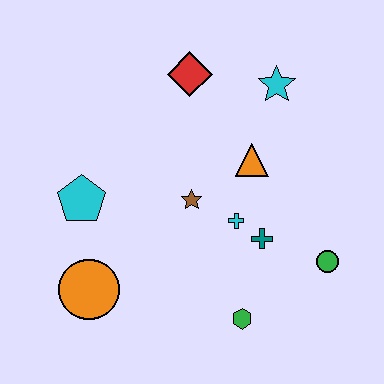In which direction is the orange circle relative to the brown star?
The orange circle is to the left of the brown star.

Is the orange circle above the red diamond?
No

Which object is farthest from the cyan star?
The orange circle is farthest from the cyan star.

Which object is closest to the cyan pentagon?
The orange circle is closest to the cyan pentagon.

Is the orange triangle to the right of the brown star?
Yes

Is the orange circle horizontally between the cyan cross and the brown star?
No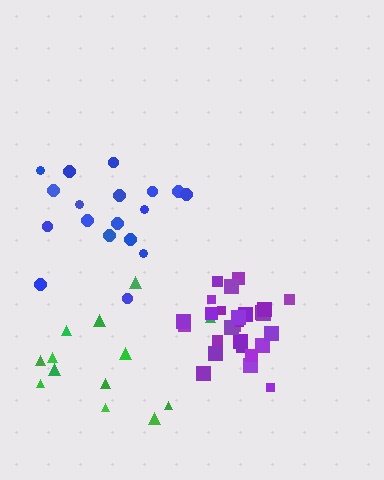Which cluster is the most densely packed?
Purple.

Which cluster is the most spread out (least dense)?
Green.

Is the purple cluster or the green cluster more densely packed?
Purple.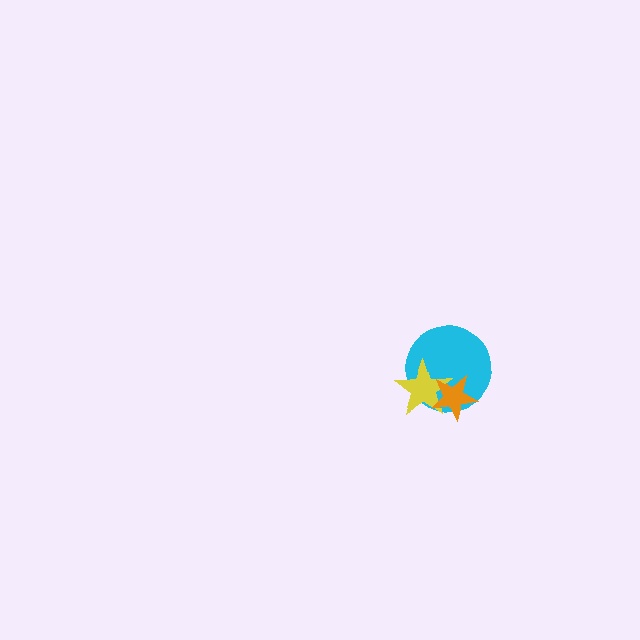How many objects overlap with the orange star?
2 objects overlap with the orange star.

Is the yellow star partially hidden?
Yes, it is partially covered by another shape.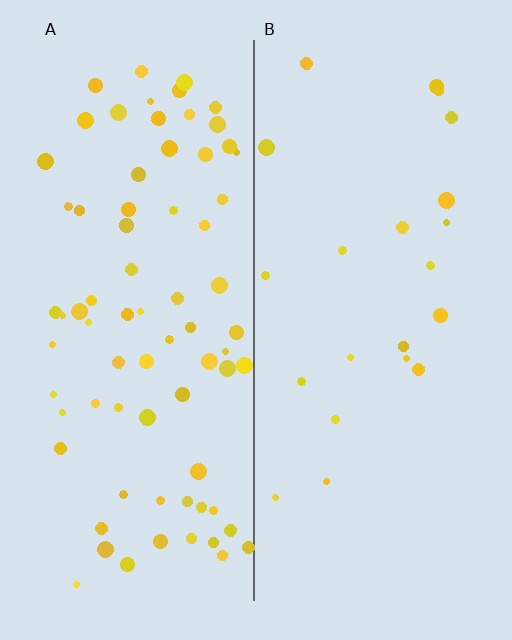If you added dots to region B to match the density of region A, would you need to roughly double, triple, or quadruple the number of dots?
Approximately triple.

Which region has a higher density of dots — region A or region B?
A (the left).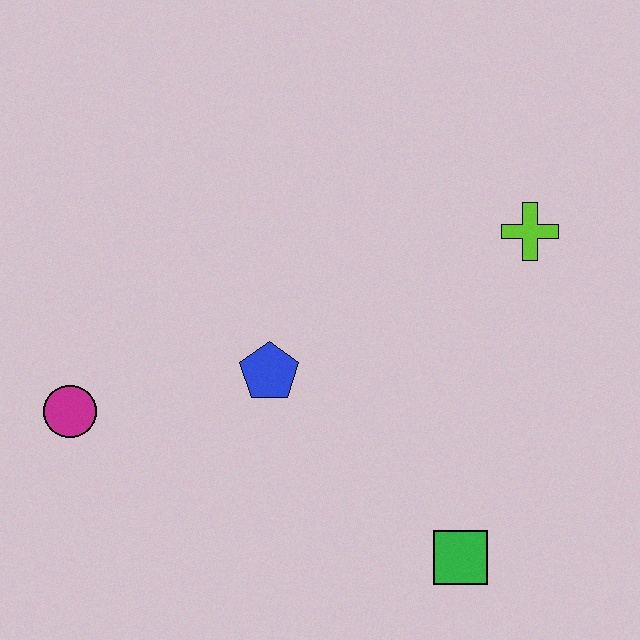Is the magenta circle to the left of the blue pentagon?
Yes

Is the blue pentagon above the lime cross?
No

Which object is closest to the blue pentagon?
The magenta circle is closest to the blue pentagon.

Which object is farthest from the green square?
The magenta circle is farthest from the green square.